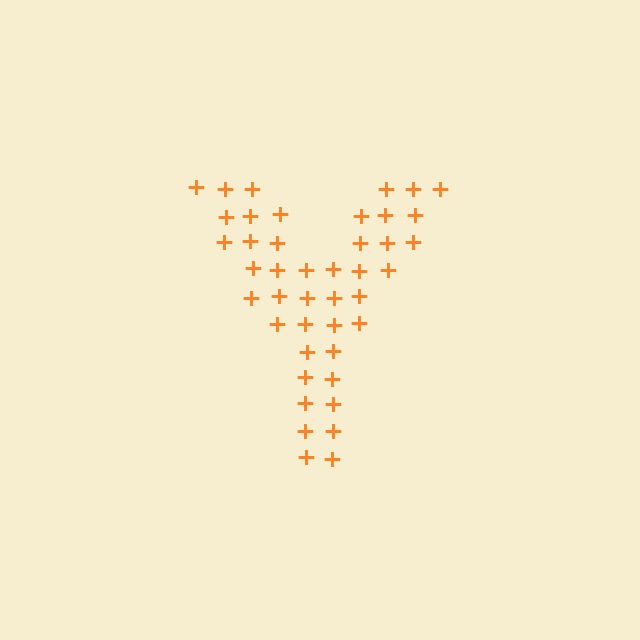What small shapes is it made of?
It is made of small plus signs.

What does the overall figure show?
The overall figure shows the letter Y.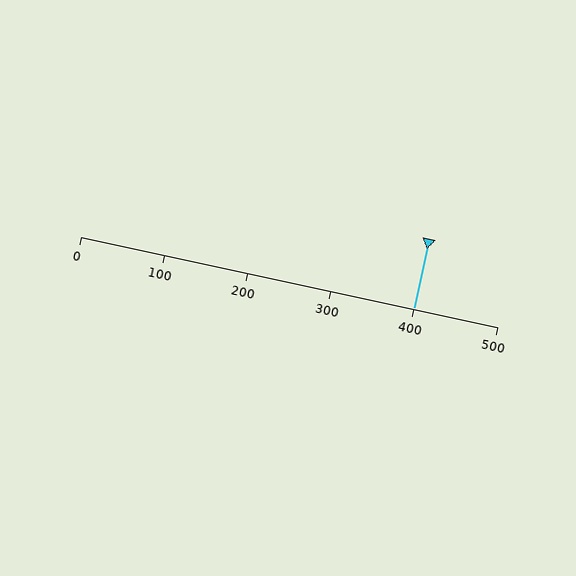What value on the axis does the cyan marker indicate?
The marker indicates approximately 400.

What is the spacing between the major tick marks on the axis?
The major ticks are spaced 100 apart.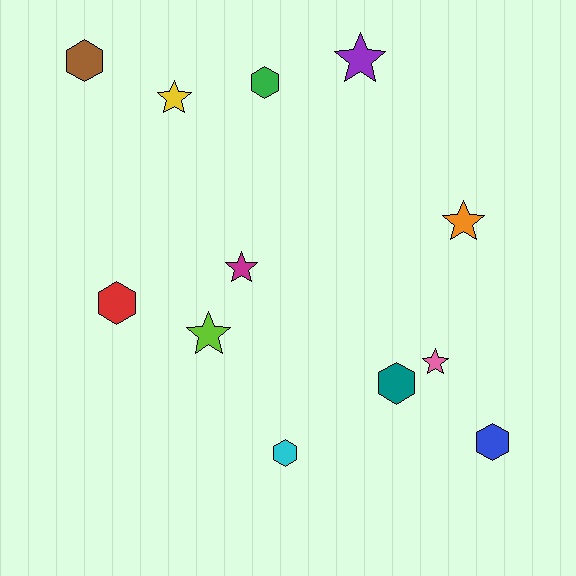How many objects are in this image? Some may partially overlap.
There are 12 objects.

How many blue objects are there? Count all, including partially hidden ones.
There is 1 blue object.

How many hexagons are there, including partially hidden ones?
There are 6 hexagons.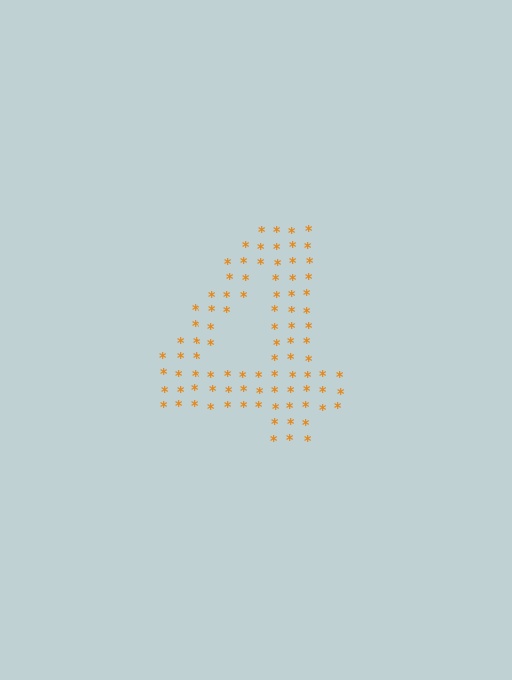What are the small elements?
The small elements are asterisks.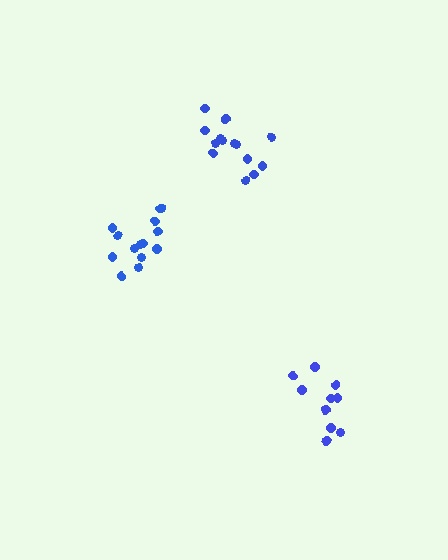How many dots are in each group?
Group 1: 14 dots, Group 2: 14 dots, Group 3: 10 dots (38 total).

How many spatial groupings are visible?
There are 3 spatial groupings.